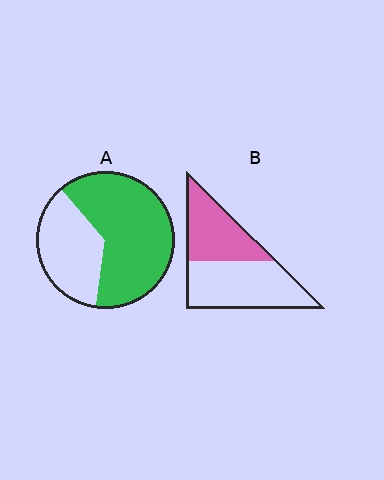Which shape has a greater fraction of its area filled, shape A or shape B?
Shape A.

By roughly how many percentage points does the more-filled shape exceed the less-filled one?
By roughly 20 percentage points (A over B).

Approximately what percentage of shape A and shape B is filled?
A is approximately 65% and B is approximately 45%.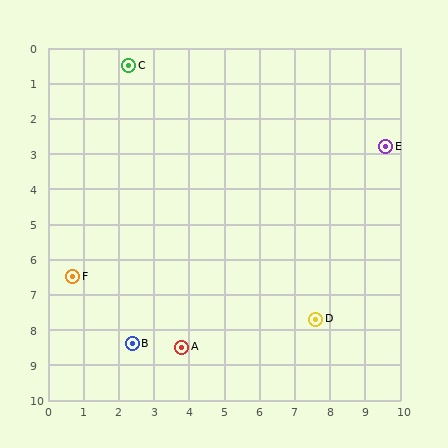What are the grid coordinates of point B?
Point B is at approximately (2.4, 8.4).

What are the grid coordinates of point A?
Point A is at approximately (3.8, 8.5).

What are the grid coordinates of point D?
Point D is at approximately (7.6, 7.7).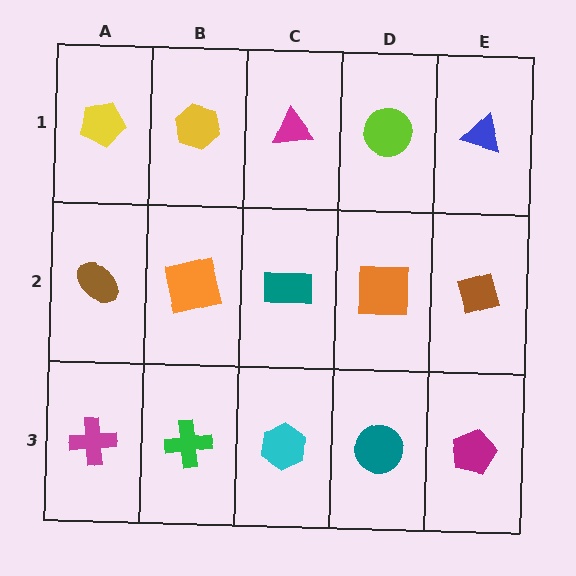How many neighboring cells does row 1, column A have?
2.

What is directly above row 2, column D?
A lime circle.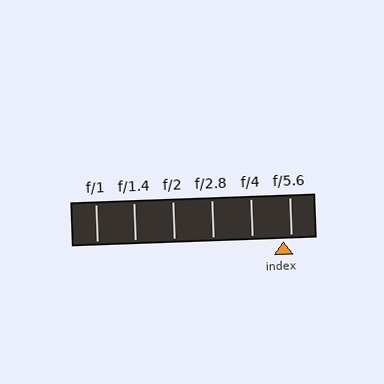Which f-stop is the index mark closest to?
The index mark is closest to f/5.6.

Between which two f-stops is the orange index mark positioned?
The index mark is between f/4 and f/5.6.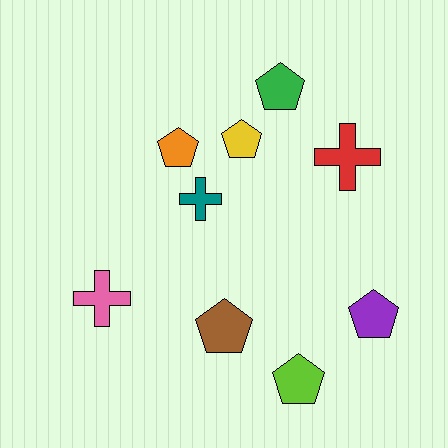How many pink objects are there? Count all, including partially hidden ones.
There is 1 pink object.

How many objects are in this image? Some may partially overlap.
There are 9 objects.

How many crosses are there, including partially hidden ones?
There are 3 crosses.